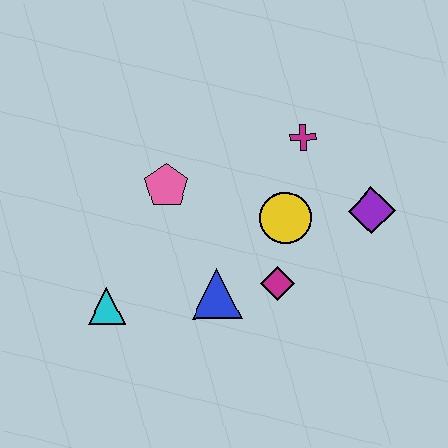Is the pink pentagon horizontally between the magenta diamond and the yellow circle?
No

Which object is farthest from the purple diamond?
The cyan triangle is farthest from the purple diamond.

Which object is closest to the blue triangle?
The magenta diamond is closest to the blue triangle.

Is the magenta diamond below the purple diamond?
Yes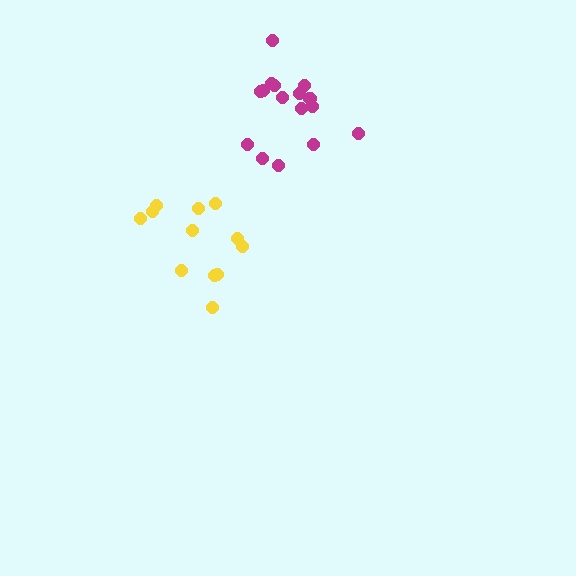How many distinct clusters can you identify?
There are 2 distinct clusters.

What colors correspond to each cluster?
The clusters are colored: magenta, yellow.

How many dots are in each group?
Group 1: 16 dots, Group 2: 12 dots (28 total).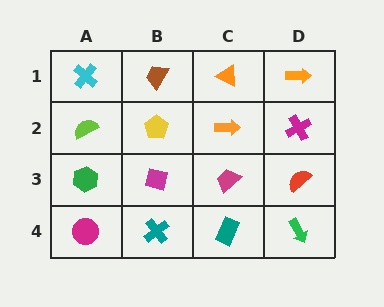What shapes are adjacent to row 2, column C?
An orange triangle (row 1, column C), a magenta trapezoid (row 3, column C), a yellow pentagon (row 2, column B), a magenta cross (row 2, column D).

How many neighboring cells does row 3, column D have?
3.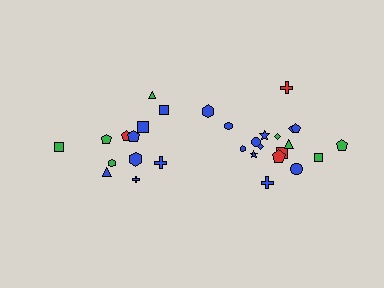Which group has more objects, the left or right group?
The right group.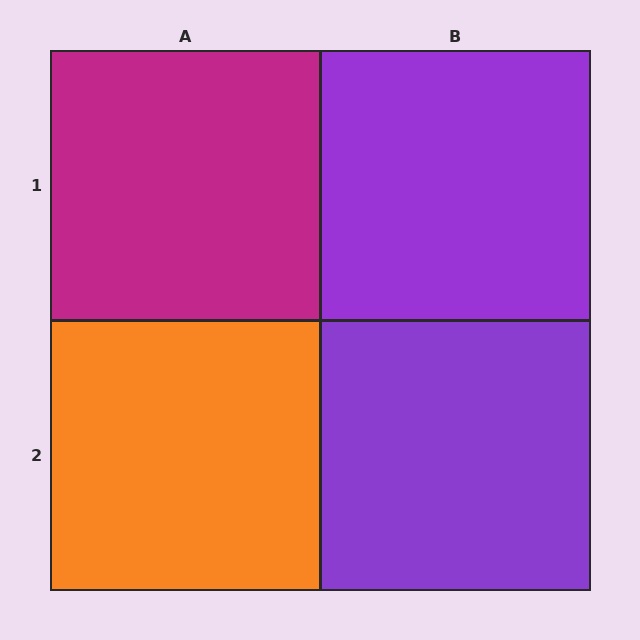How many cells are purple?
2 cells are purple.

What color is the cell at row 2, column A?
Orange.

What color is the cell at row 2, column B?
Purple.